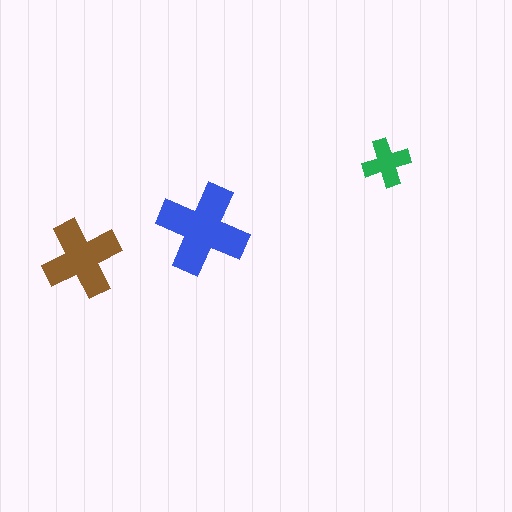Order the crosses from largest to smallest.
the blue one, the brown one, the green one.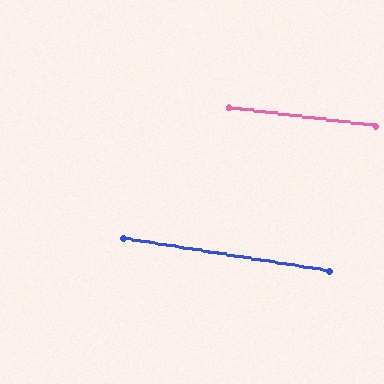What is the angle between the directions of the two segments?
Approximately 2 degrees.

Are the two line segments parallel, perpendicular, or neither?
Parallel — their directions differ by only 1.9°.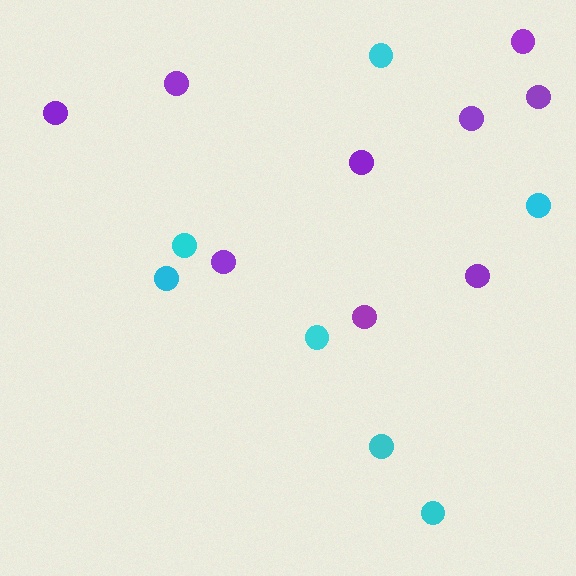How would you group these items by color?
There are 2 groups: one group of purple circles (9) and one group of cyan circles (7).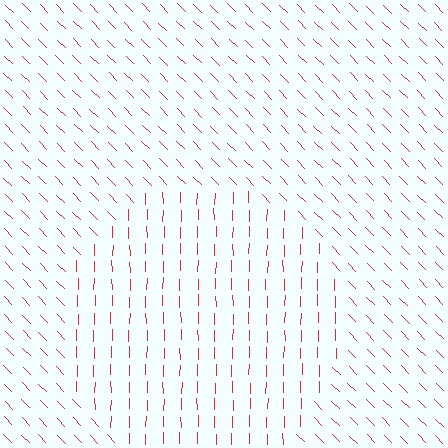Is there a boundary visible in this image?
Yes, there is a texture boundary formed by a change in line orientation.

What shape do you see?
I see a circle.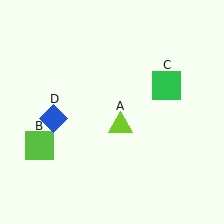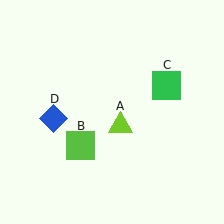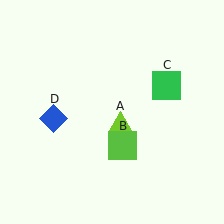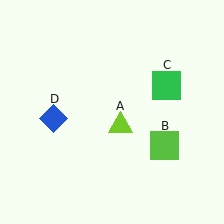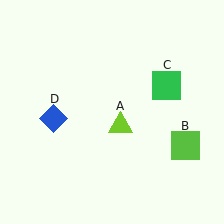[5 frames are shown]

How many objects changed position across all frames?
1 object changed position: lime square (object B).